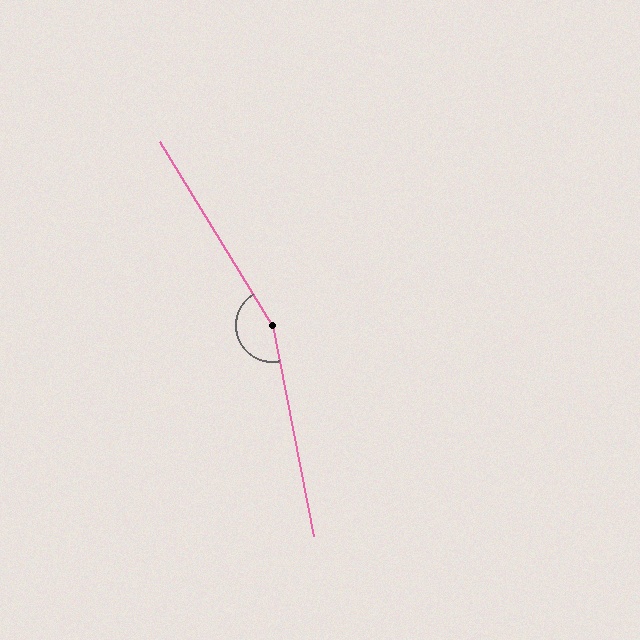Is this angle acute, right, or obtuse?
It is obtuse.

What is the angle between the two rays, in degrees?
Approximately 159 degrees.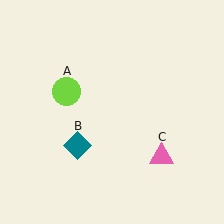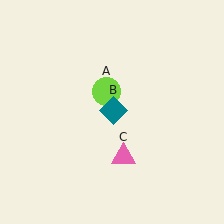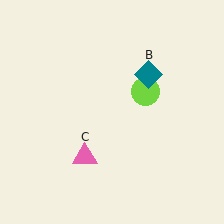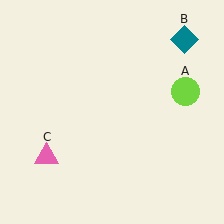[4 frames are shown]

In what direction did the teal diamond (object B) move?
The teal diamond (object B) moved up and to the right.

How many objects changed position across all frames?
3 objects changed position: lime circle (object A), teal diamond (object B), pink triangle (object C).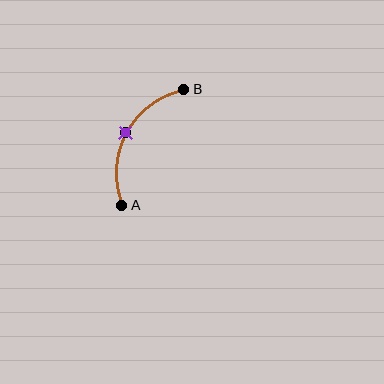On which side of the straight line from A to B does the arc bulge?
The arc bulges to the left of the straight line connecting A and B.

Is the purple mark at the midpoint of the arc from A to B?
Yes. The purple mark lies on the arc at equal arc-length from both A and B — it is the arc midpoint.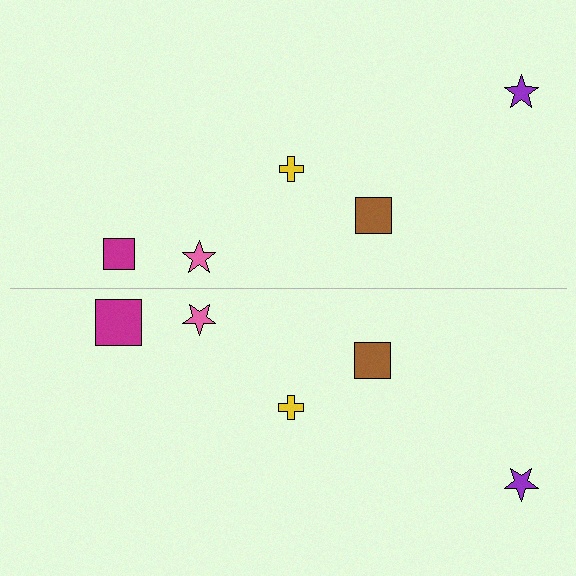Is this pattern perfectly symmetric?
No, the pattern is not perfectly symmetric. The magenta square on the bottom side has a different size than its mirror counterpart.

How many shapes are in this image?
There are 10 shapes in this image.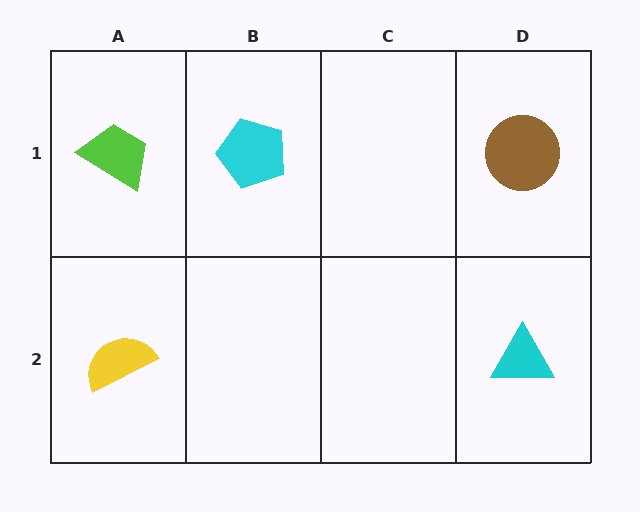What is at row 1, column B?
A cyan pentagon.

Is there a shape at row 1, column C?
No, that cell is empty.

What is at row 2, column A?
A yellow semicircle.